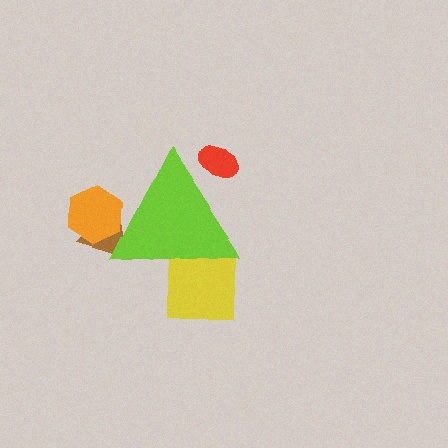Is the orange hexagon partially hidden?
Yes, the orange hexagon is partially hidden behind the lime triangle.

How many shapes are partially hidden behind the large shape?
4 shapes are partially hidden.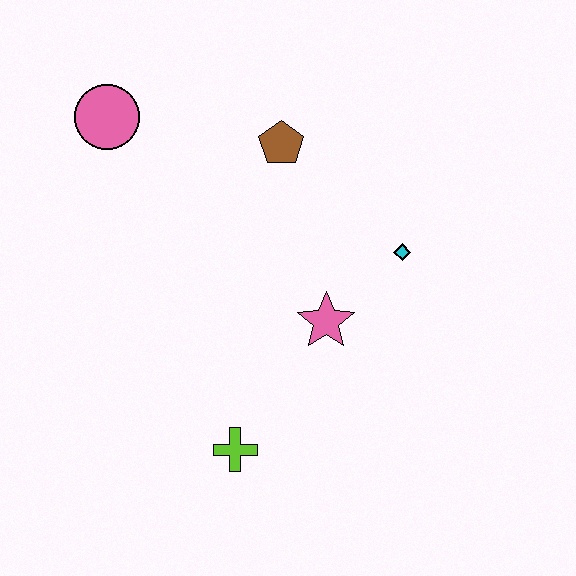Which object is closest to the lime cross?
The pink star is closest to the lime cross.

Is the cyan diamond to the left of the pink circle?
No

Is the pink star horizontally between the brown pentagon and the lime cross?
No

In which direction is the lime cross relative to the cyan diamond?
The lime cross is below the cyan diamond.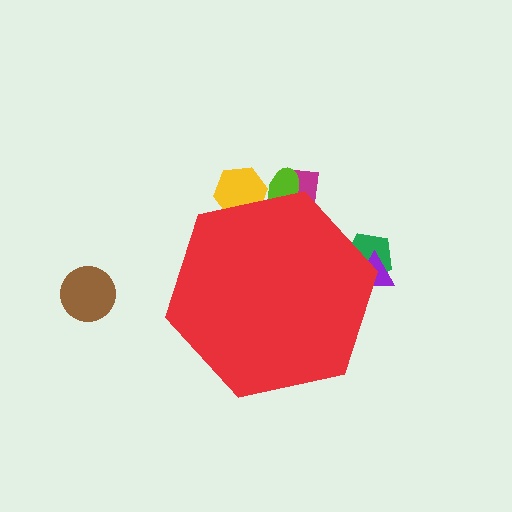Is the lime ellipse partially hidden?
Yes, the lime ellipse is partially hidden behind the red hexagon.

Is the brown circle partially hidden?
No, the brown circle is fully visible.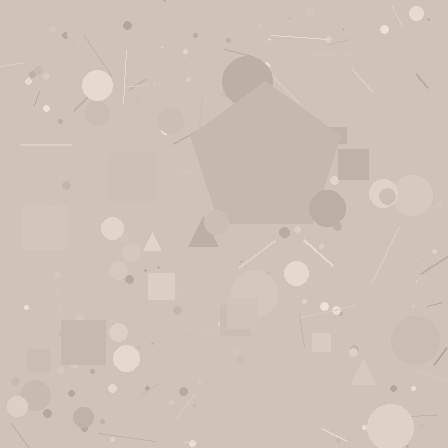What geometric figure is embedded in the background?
A pentagon is embedded in the background.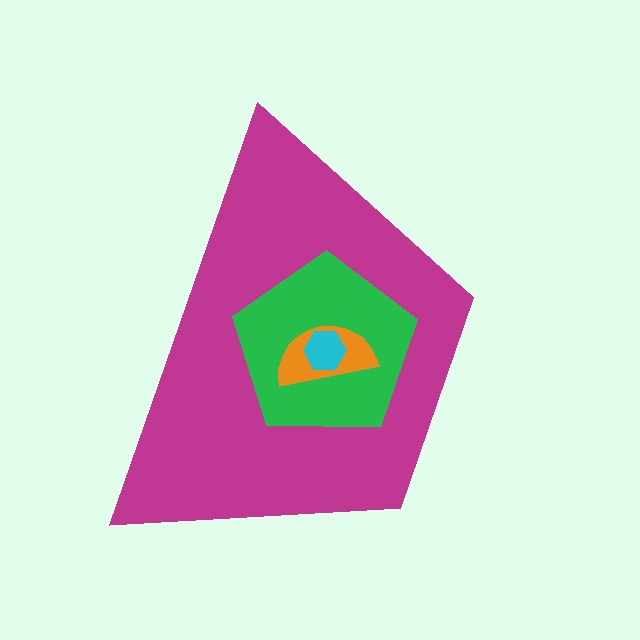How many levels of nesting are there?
4.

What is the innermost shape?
The cyan hexagon.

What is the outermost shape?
The magenta trapezoid.